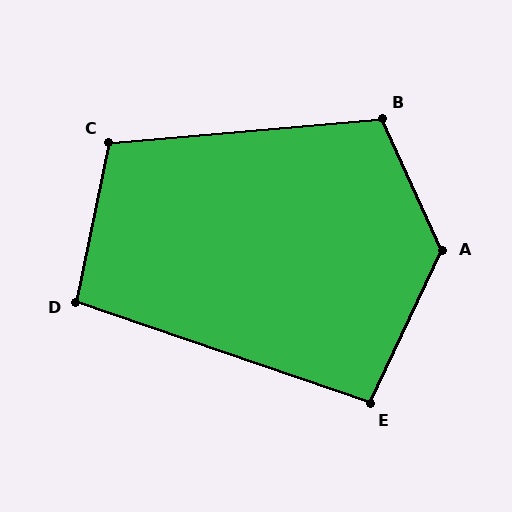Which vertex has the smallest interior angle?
E, at approximately 96 degrees.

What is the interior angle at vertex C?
Approximately 106 degrees (obtuse).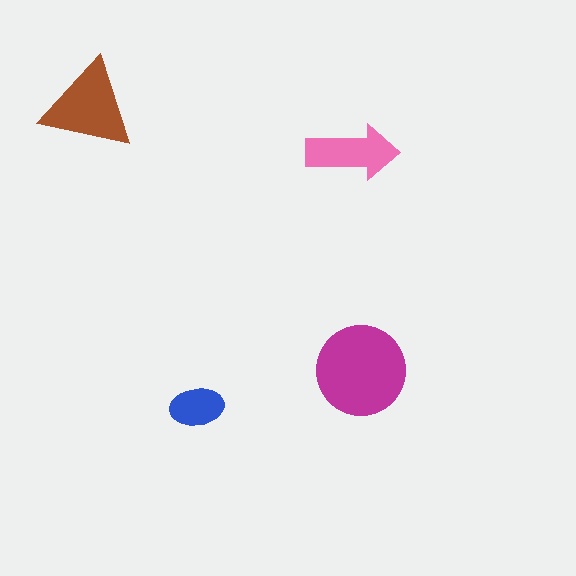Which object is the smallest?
The blue ellipse.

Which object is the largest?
The magenta circle.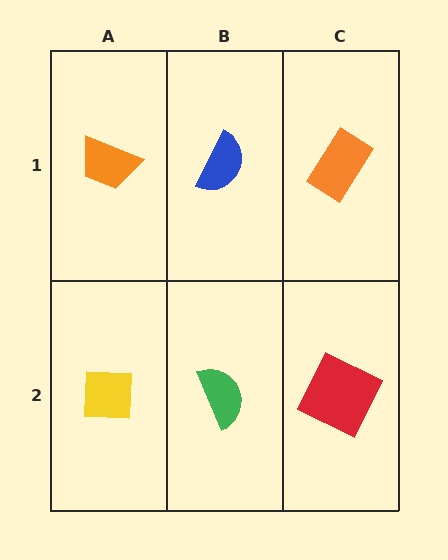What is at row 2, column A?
A yellow square.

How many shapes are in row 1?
3 shapes.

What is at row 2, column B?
A green semicircle.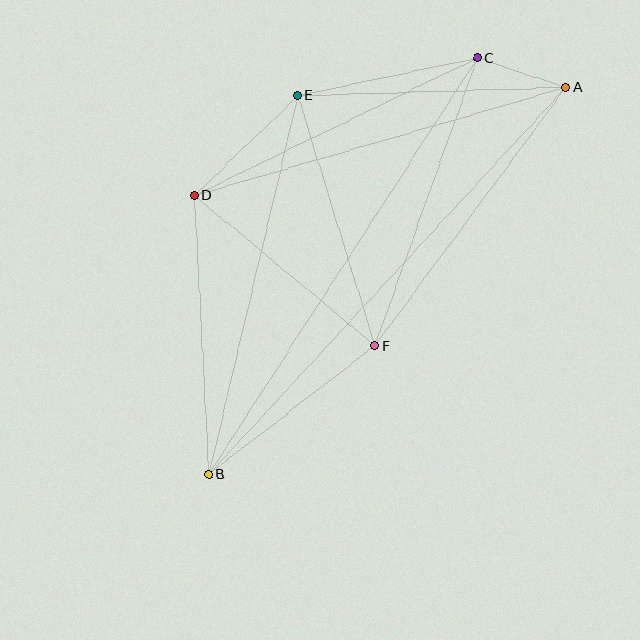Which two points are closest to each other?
Points A and C are closest to each other.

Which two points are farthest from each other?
Points A and B are farthest from each other.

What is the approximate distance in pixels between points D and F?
The distance between D and F is approximately 236 pixels.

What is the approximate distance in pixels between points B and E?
The distance between B and E is approximately 388 pixels.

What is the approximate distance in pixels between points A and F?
The distance between A and F is approximately 322 pixels.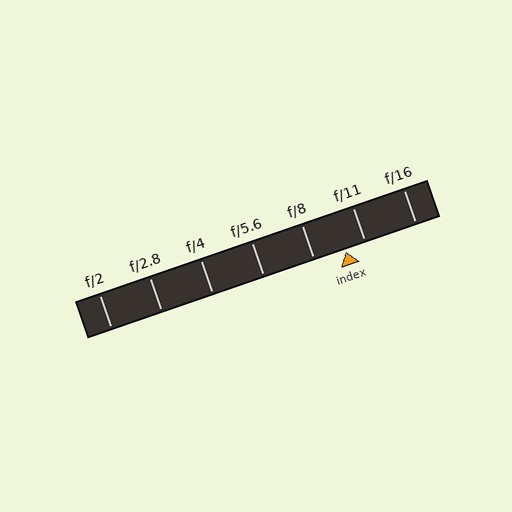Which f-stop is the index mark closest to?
The index mark is closest to f/11.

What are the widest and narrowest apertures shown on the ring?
The widest aperture shown is f/2 and the narrowest is f/16.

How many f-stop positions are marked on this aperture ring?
There are 7 f-stop positions marked.